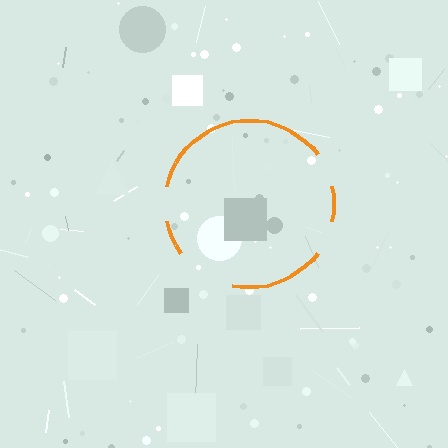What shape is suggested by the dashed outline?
The dashed outline suggests a circle.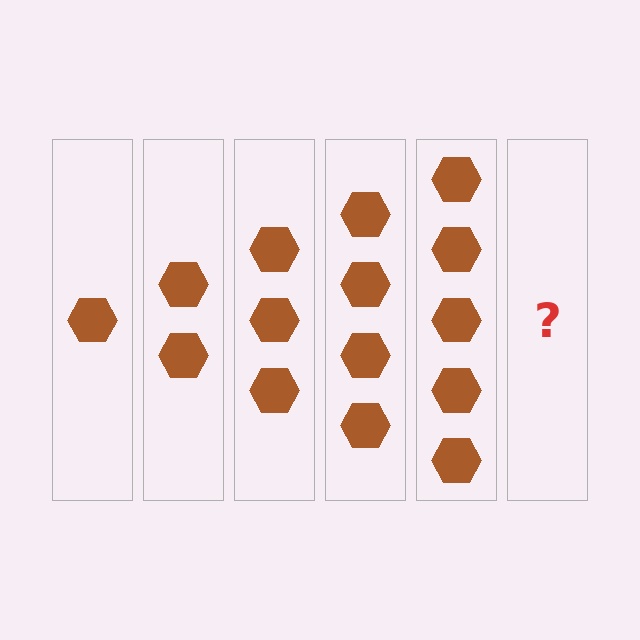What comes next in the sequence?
The next element should be 6 hexagons.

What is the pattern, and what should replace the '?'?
The pattern is that each step adds one more hexagon. The '?' should be 6 hexagons.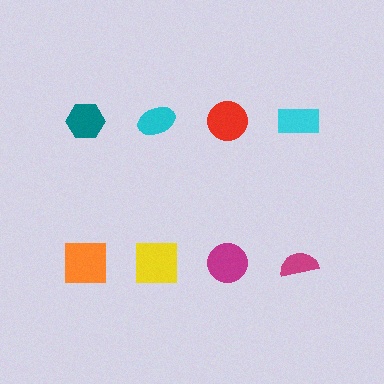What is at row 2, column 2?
A yellow square.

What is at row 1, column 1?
A teal hexagon.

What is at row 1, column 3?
A red circle.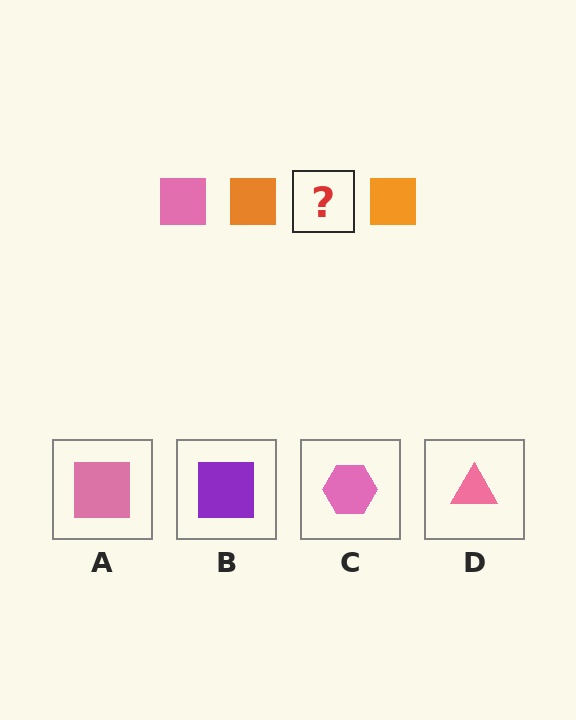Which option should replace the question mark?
Option A.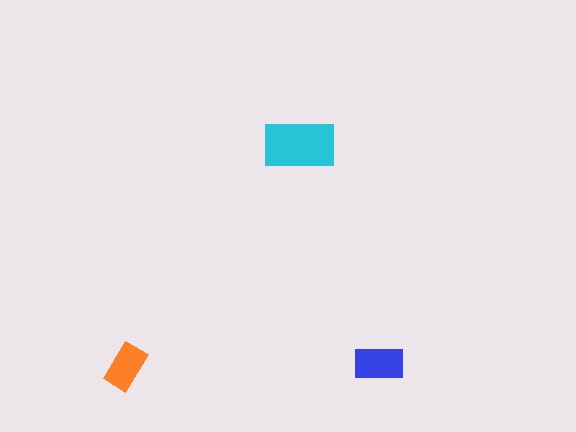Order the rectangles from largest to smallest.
the cyan one, the blue one, the orange one.